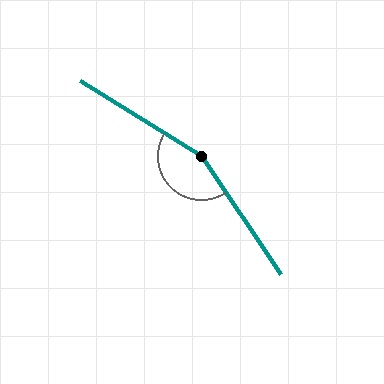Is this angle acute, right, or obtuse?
It is obtuse.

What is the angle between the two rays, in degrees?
Approximately 156 degrees.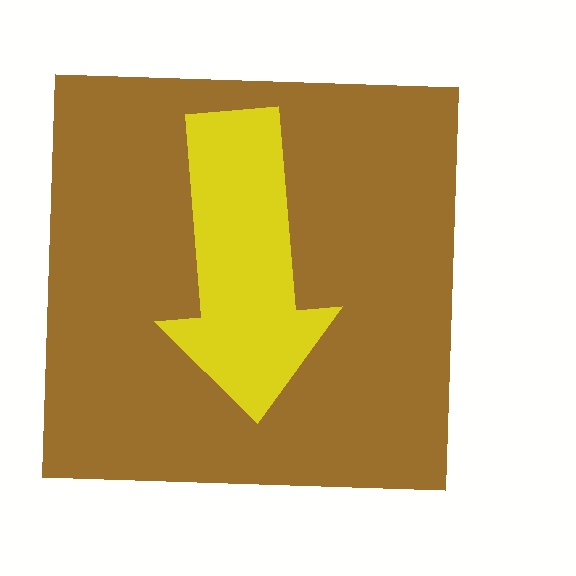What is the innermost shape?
The yellow arrow.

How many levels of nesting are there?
2.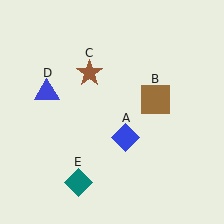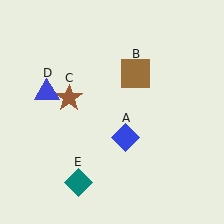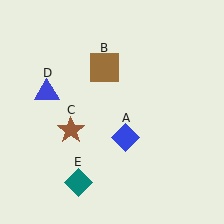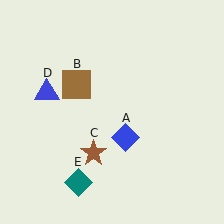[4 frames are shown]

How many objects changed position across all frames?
2 objects changed position: brown square (object B), brown star (object C).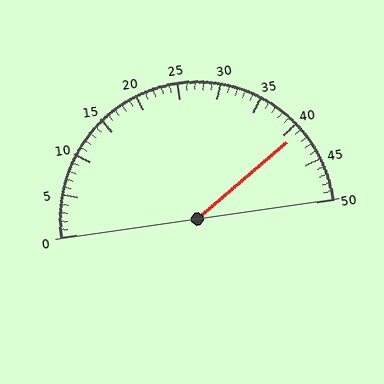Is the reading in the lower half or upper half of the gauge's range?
The reading is in the upper half of the range (0 to 50).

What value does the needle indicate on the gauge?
The needle indicates approximately 41.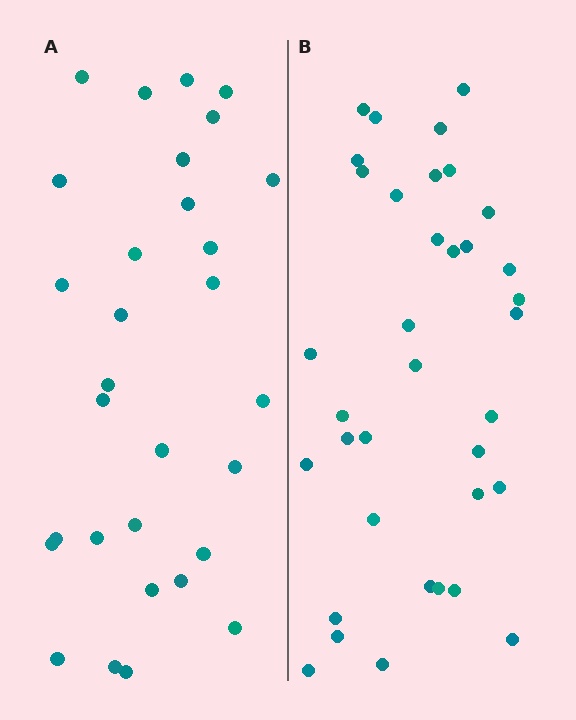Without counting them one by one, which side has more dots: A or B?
Region B (the right region) has more dots.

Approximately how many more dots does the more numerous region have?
Region B has about 6 more dots than region A.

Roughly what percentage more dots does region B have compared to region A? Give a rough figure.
About 20% more.